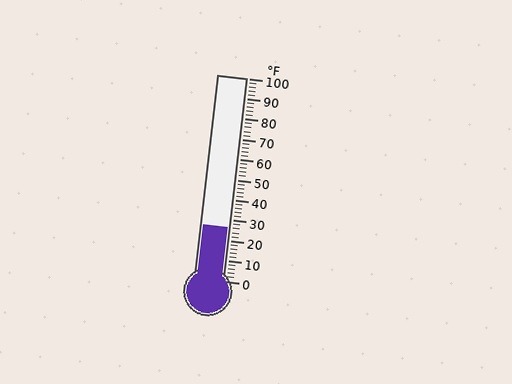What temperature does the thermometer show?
The thermometer shows approximately 26°F.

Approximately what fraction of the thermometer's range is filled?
The thermometer is filled to approximately 25% of its range.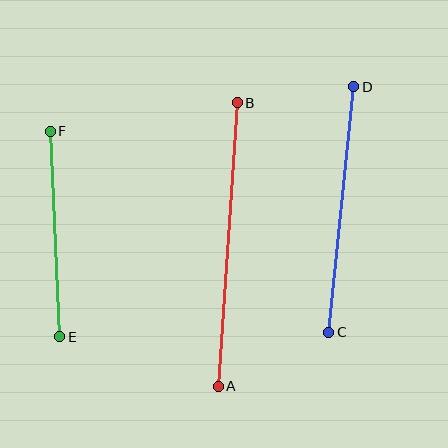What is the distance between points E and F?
The distance is approximately 206 pixels.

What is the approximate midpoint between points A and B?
The midpoint is at approximately (228, 245) pixels.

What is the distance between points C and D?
The distance is approximately 247 pixels.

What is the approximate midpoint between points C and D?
The midpoint is at approximately (341, 210) pixels.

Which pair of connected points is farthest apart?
Points A and B are farthest apart.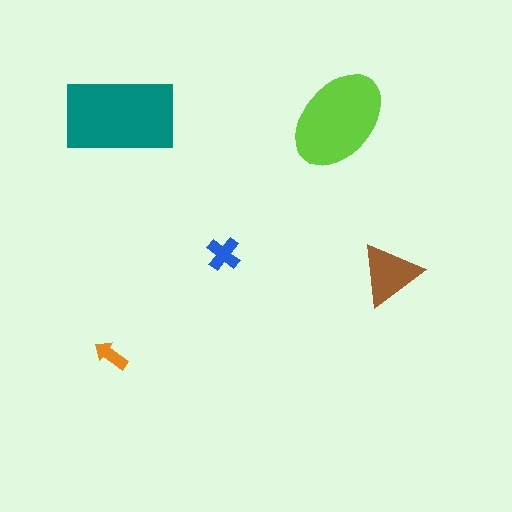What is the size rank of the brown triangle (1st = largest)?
3rd.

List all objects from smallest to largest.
The orange arrow, the blue cross, the brown triangle, the lime ellipse, the teal rectangle.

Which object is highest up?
The teal rectangle is topmost.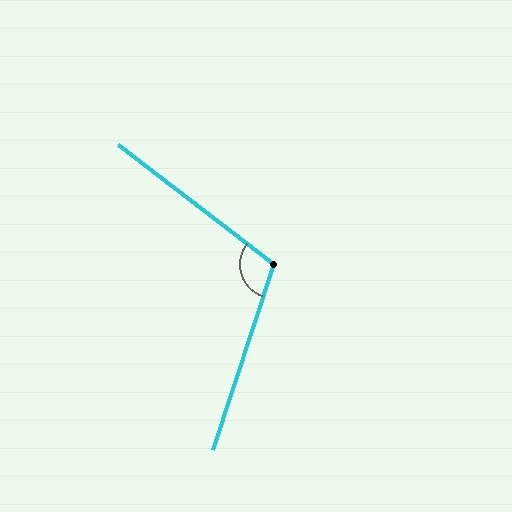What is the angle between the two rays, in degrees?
Approximately 109 degrees.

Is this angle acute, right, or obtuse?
It is obtuse.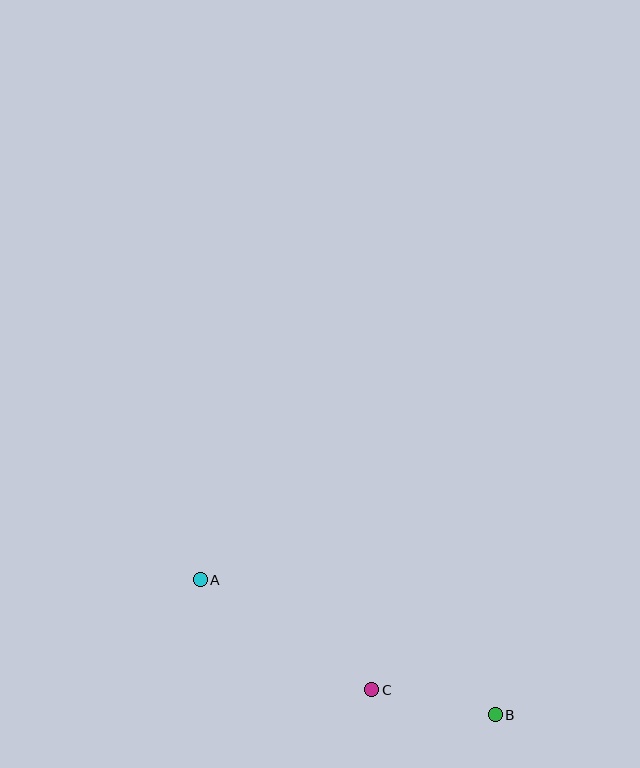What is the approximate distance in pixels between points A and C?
The distance between A and C is approximately 204 pixels.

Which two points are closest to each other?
Points B and C are closest to each other.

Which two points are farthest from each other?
Points A and B are farthest from each other.